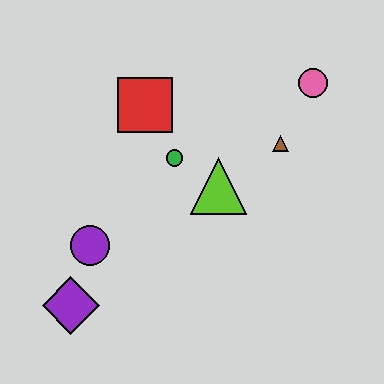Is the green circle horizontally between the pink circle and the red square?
Yes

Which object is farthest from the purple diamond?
The pink circle is farthest from the purple diamond.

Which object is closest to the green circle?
The lime triangle is closest to the green circle.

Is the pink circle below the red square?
No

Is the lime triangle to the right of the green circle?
Yes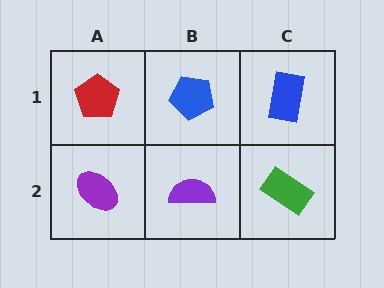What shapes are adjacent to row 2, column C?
A blue rectangle (row 1, column C), a purple semicircle (row 2, column B).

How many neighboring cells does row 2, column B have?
3.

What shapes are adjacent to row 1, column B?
A purple semicircle (row 2, column B), a red pentagon (row 1, column A), a blue rectangle (row 1, column C).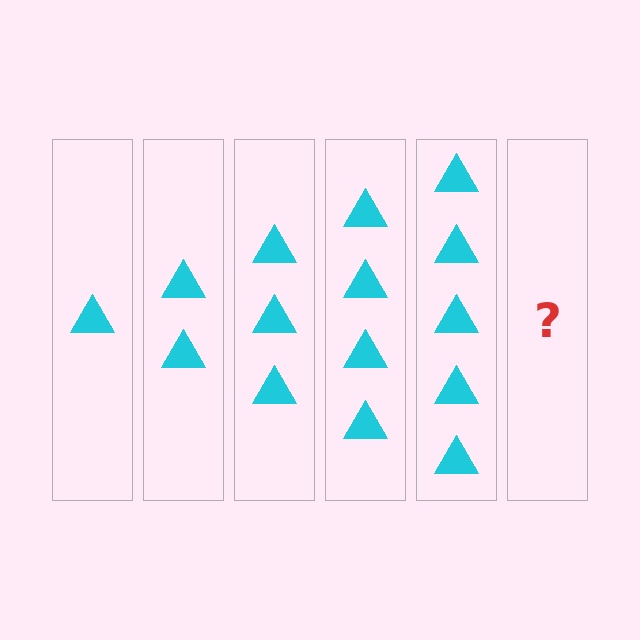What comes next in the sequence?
The next element should be 6 triangles.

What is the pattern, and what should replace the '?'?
The pattern is that each step adds one more triangle. The '?' should be 6 triangles.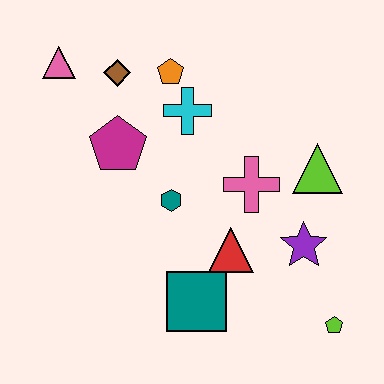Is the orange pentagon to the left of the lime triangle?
Yes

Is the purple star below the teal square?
No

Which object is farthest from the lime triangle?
The pink triangle is farthest from the lime triangle.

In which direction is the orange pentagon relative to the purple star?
The orange pentagon is above the purple star.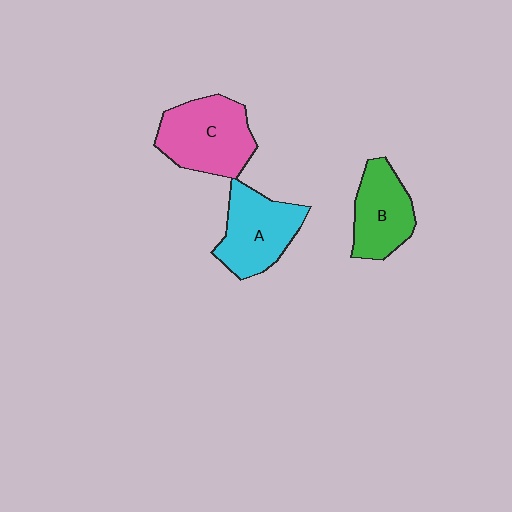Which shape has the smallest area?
Shape B (green).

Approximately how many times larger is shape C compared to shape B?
Approximately 1.3 times.